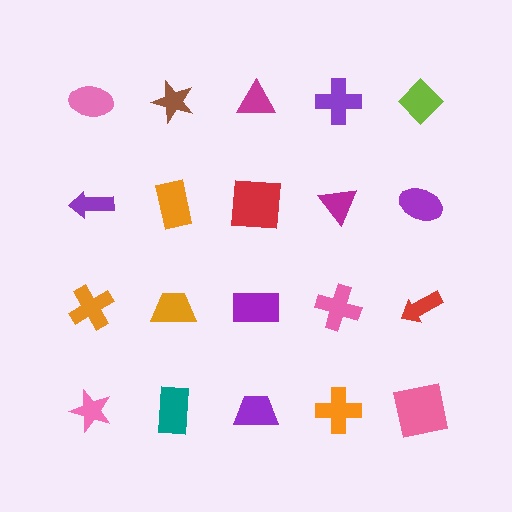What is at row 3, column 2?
An orange trapezoid.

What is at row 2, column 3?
A red square.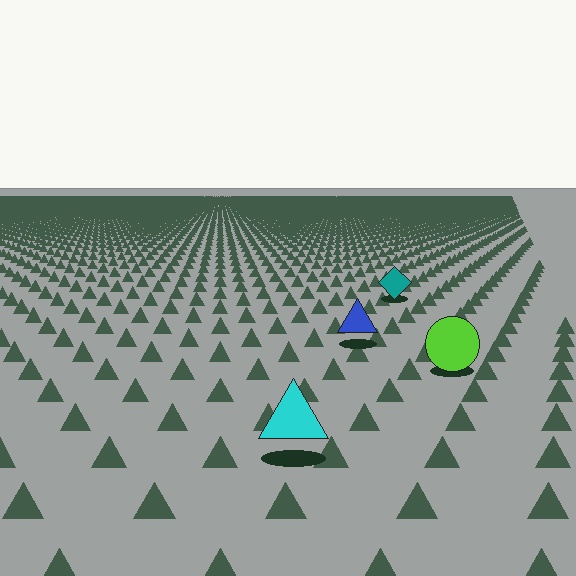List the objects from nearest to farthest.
From nearest to farthest: the cyan triangle, the lime circle, the blue triangle, the teal diamond.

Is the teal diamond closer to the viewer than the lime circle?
No. The lime circle is closer — you can tell from the texture gradient: the ground texture is coarser near it.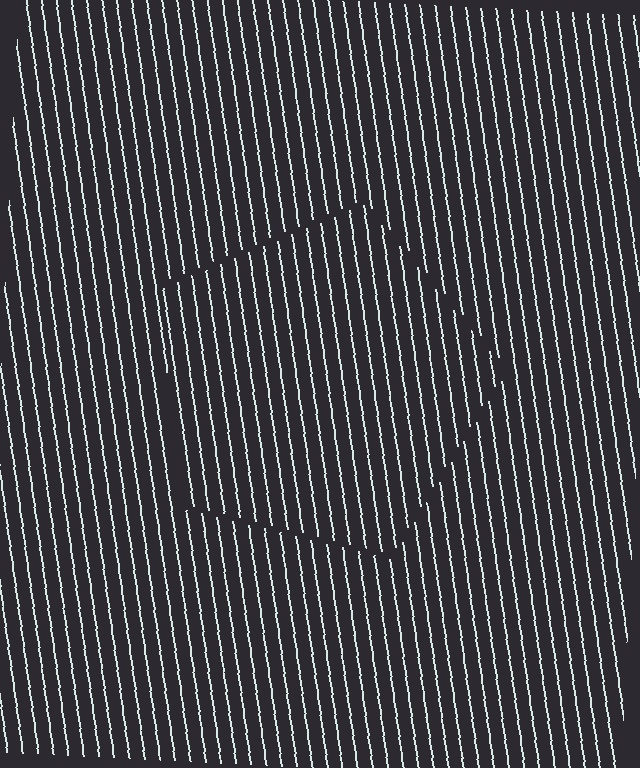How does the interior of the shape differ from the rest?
The interior of the shape contains the same grating, shifted by half a period — the contour is defined by the phase discontinuity where line-ends from the inner and outer gratings abut.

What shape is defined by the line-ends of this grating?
An illusory pentagon. The interior of the shape contains the same grating, shifted by half a period — the contour is defined by the phase discontinuity where line-ends from the inner and outer gratings abut.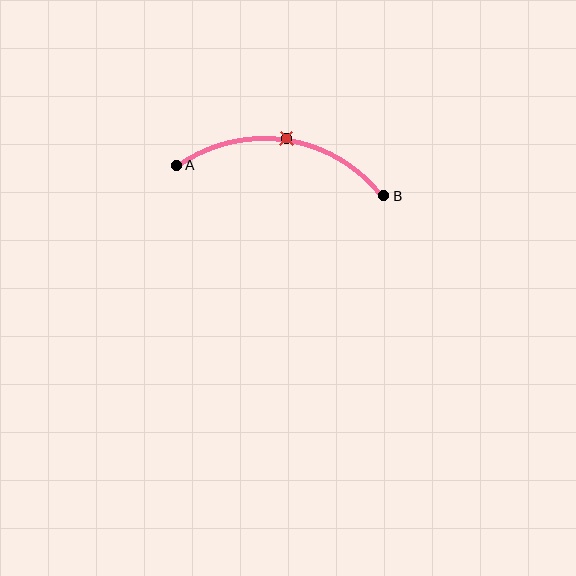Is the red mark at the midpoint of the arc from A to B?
Yes. The red mark lies on the arc at equal arc-length from both A and B — it is the arc midpoint.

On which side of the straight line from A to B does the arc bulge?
The arc bulges above the straight line connecting A and B.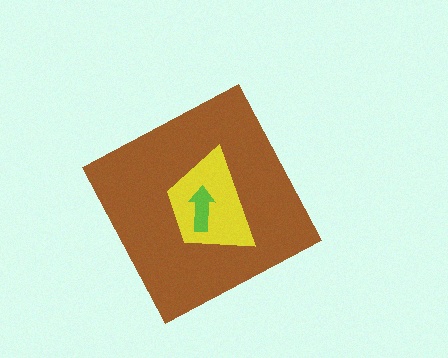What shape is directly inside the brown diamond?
The yellow trapezoid.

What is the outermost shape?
The brown diamond.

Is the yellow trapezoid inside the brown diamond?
Yes.